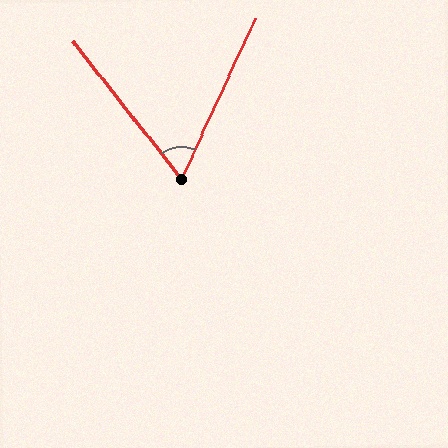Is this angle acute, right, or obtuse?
It is acute.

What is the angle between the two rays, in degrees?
Approximately 63 degrees.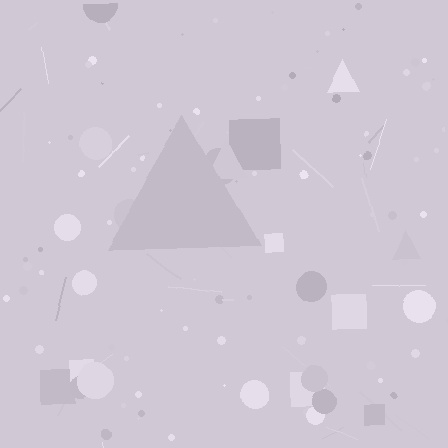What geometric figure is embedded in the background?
A triangle is embedded in the background.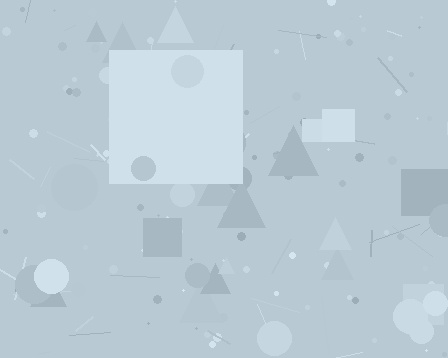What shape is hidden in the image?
A square is hidden in the image.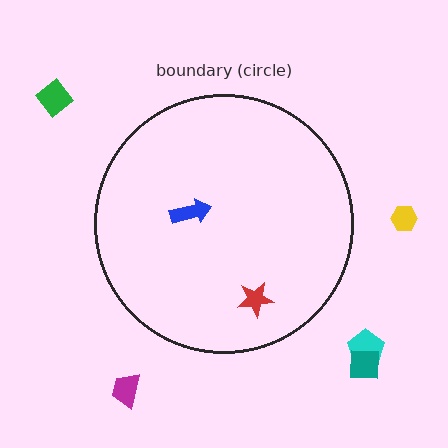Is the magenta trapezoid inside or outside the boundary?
Outside.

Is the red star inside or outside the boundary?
Inside.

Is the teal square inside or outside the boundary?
Outside.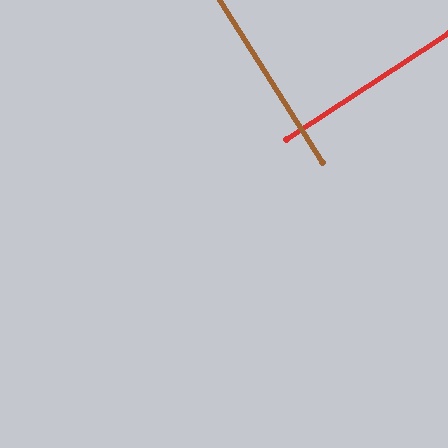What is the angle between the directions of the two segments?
Approximately 89 degrees.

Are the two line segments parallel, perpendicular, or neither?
Perpendicular — they meet at approximately 89°.